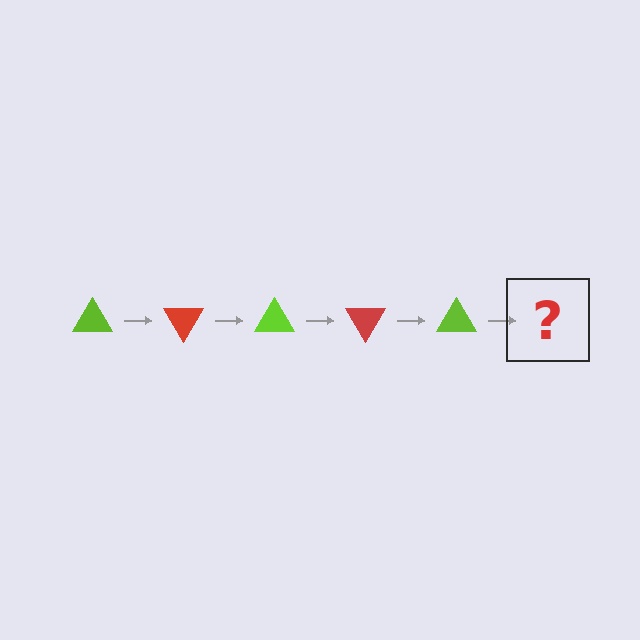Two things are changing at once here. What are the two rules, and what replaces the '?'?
The two rules are that it rotates 60 degrees each step and the color cycles through lime and red. The '?' should be a red triangle, rotated 300 degrees from the start.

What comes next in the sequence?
The next element should be a red triangle, rotated 300 degrees from the start.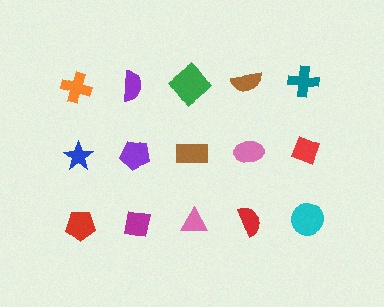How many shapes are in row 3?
5 shapes.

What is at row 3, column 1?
A red pentagon.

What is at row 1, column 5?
A teal cross.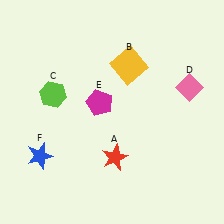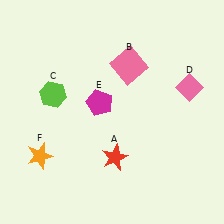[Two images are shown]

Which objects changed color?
B changed from yellow to pink. F changed from blue to orange.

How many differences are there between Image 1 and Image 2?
There are 2 differences between the two images.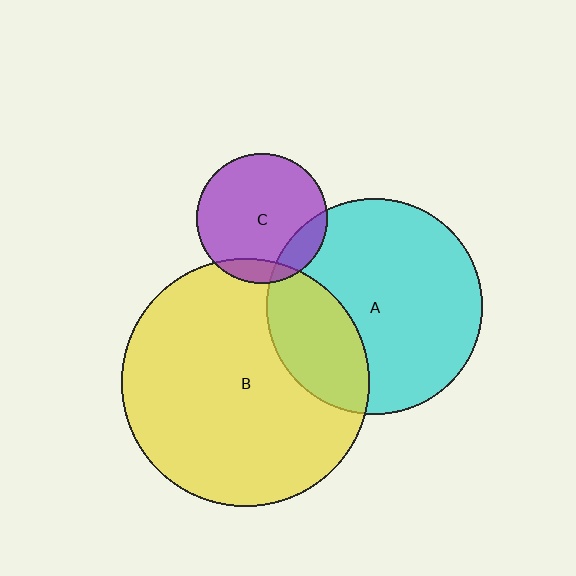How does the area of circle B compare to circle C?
Approximately 3.6 times.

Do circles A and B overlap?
Yes.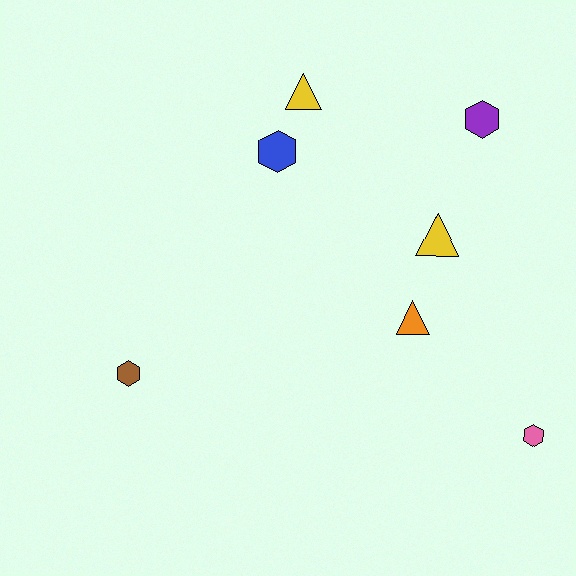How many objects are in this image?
There are 7 objects.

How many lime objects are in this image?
There are no lime objects.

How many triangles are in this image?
There are 3 triangles.